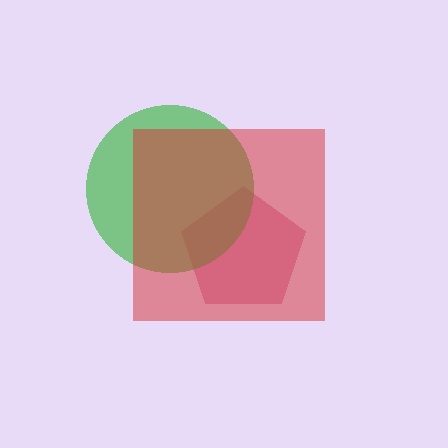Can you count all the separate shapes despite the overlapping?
Yes, there are 3 separate shapes.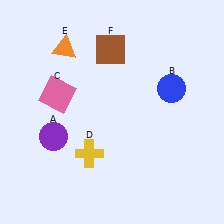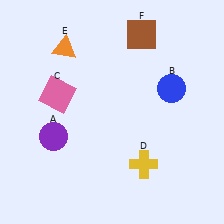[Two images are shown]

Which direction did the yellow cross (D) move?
The yellow cross (D) moved right.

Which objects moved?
The objects that moved are: the yellow cross (D), the brown square (F).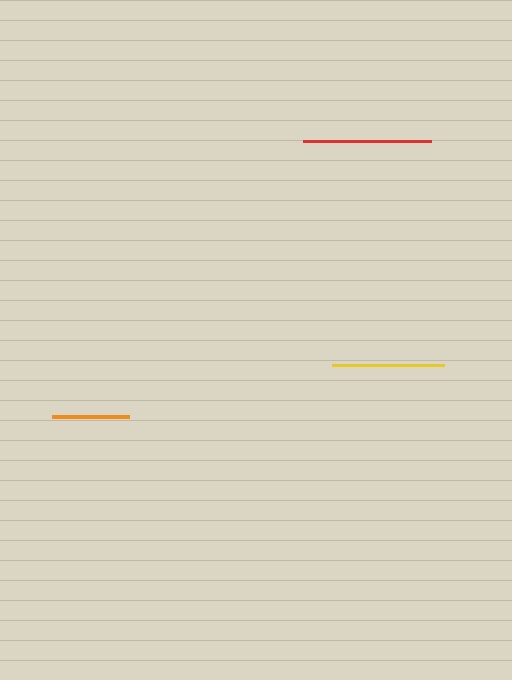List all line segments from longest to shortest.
From longest to shortest: red, yellow, orange.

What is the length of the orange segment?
The orange segment is approximately 77 pixels long.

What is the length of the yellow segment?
The yellow segment is approximately 112 pixels long.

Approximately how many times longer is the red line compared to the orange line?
The red line is approximately 1.6 times the length of the orange line.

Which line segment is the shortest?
The orange line is the shortest at approximately 77 pixels.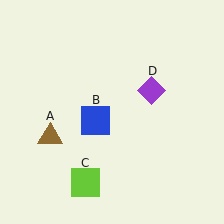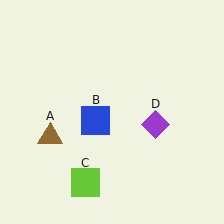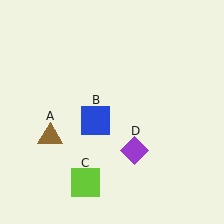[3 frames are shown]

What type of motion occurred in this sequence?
The purple diamond (object D) rotated clockwise around the center of the scene.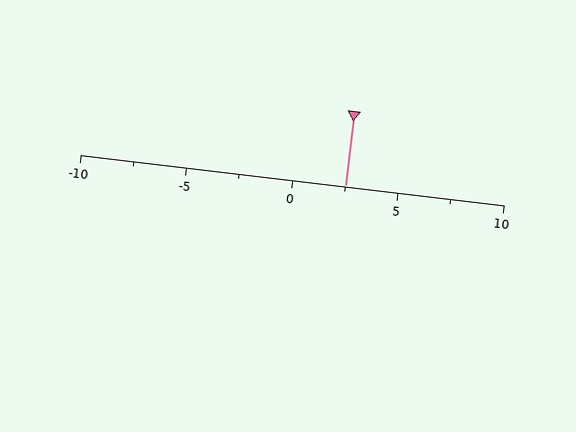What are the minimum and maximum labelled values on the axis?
The axis runs from -10 to 10.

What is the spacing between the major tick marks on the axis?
The major ticks are spaced 5 apart.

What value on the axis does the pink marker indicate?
The marker indicates approximately 2.5.